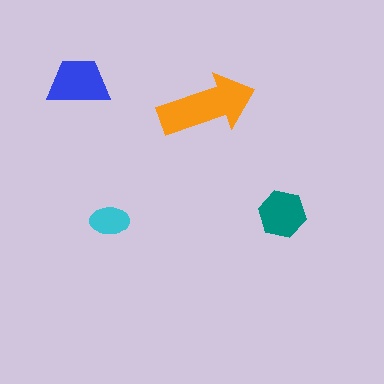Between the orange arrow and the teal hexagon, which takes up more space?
The orange arrow.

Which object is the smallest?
The cyan ellipse.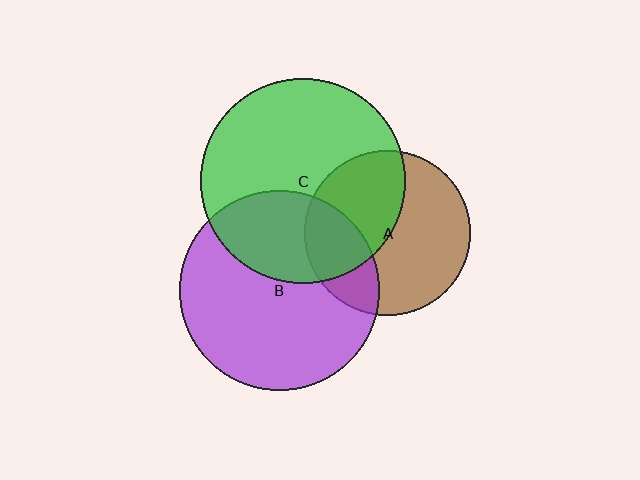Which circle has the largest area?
Circle C (green).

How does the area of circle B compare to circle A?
Approximately 1.5 times.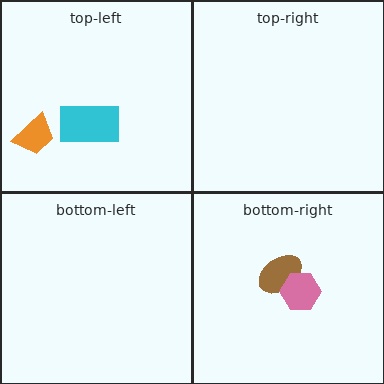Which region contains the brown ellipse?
The bottom-right region.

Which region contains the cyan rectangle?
The top-left region.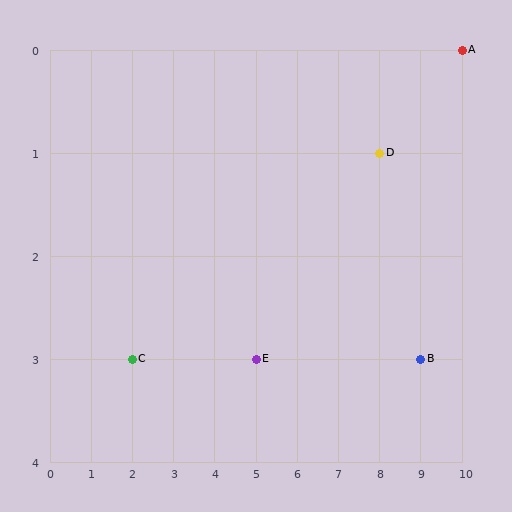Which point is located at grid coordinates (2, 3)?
Point C is at (2, 3).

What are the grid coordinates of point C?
Point C is at grid coordinates (2, 3).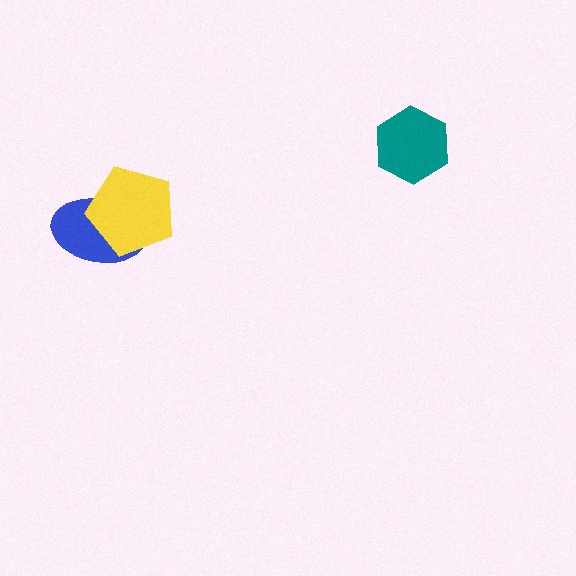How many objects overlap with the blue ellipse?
1 object overlaps with the blue ellipse.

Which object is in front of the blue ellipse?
The yellow pentagon is in front of the blue ellipse.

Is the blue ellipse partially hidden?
Yes, it is partially covered by another shape.